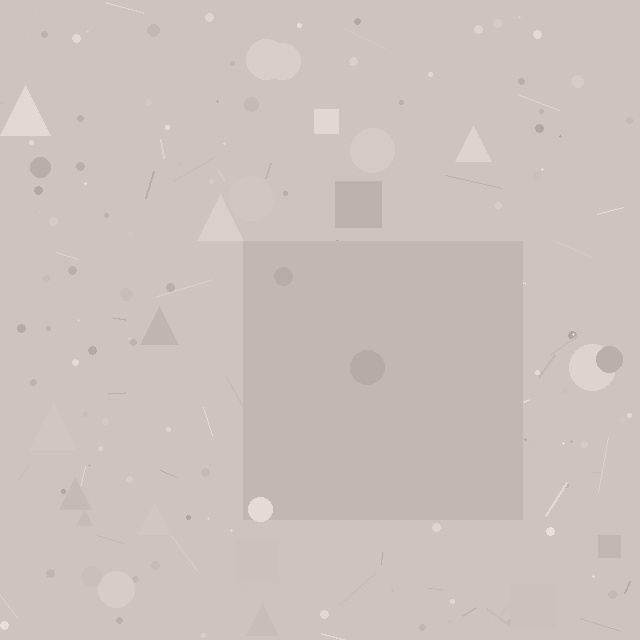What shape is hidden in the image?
A square is hidden in the image.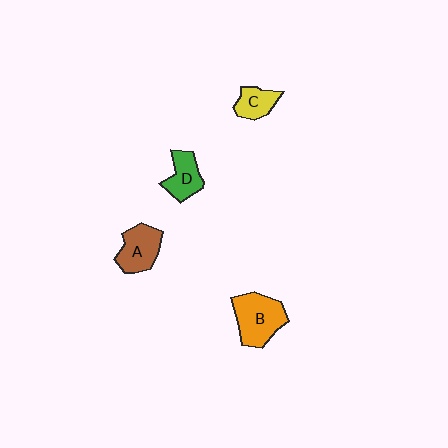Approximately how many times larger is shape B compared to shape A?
Approximately 1.3 times.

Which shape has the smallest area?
Shape C (yellow).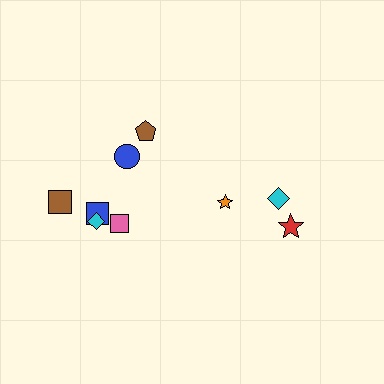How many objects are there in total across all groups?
There are 9 objects.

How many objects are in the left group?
There are 6 objects.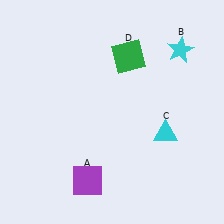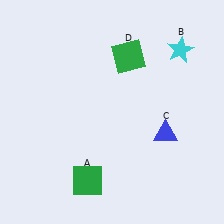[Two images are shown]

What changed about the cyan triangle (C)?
In Image 1, C is cyan. In Image 2, it changed to blue.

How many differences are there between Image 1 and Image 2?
There are 2 differences between the two images.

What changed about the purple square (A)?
In Image 1, A is purple. In Image 2, it changed to green.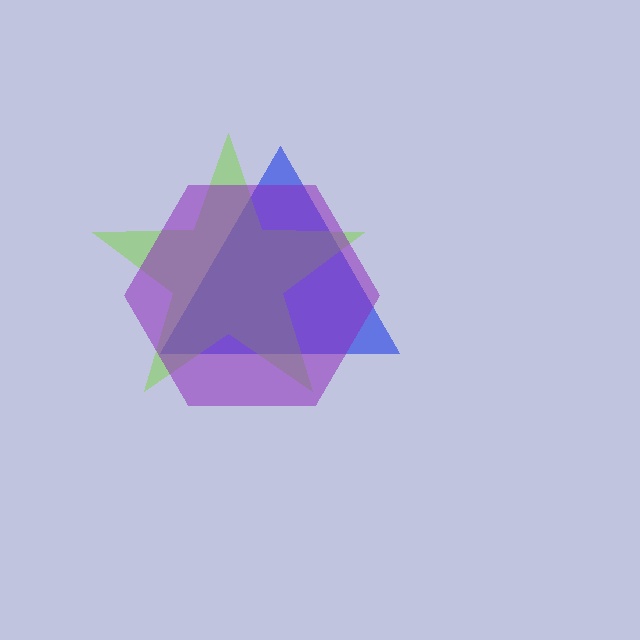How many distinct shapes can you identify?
There are 3 distinct shapes: a blue triangle, a lime star, a purple hexagon.